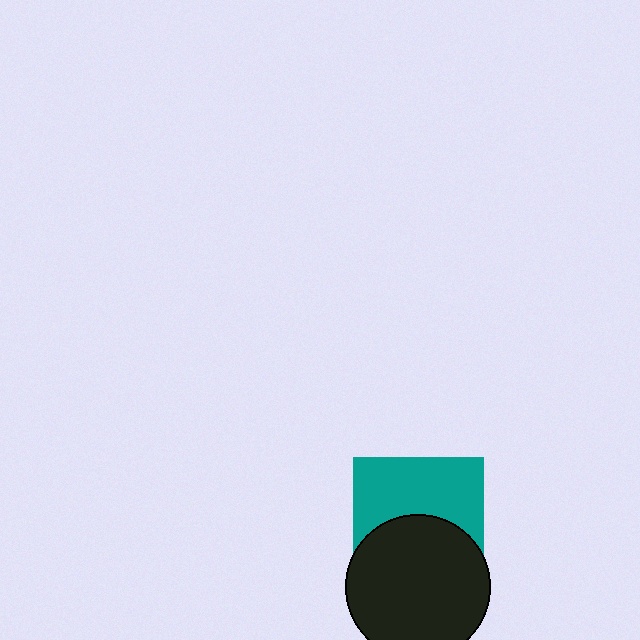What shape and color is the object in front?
The object in front is a black circle.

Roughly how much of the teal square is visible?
About half of it is visible (roughly 52%).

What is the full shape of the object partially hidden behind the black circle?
The partially hidden object is a teal square.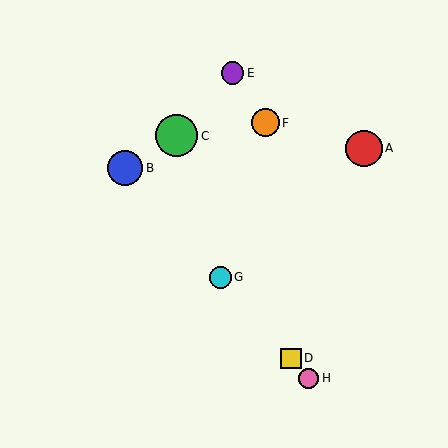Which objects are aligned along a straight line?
Objects B, D, G, H are aligned along a straight line.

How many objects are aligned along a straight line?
4 objects (B, D, G, H) are aligned along a straight line.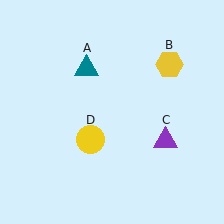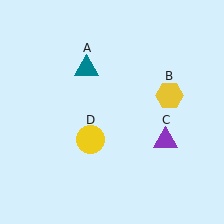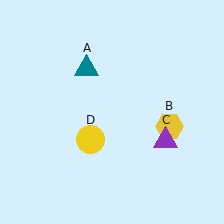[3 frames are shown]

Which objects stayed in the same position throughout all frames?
Teal triangle (object A) and purple triangle (object C) and yellow circle (object D) remained stationary.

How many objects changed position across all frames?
1 object changed position: yellow hexagon (object B).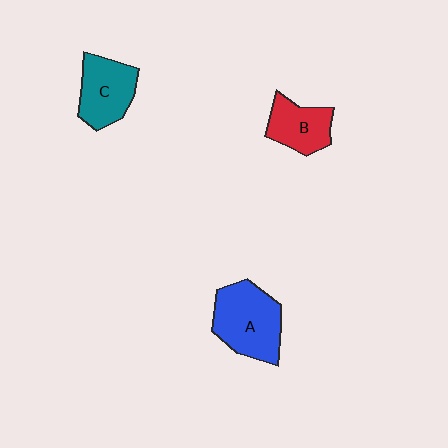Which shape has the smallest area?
Shape B (red).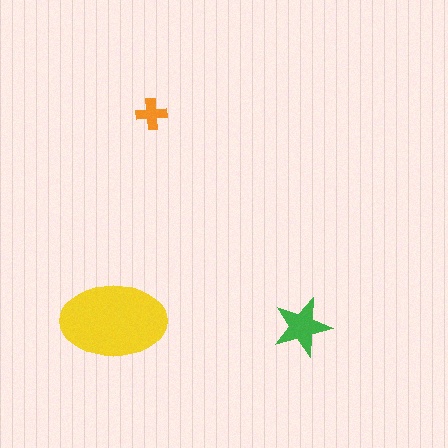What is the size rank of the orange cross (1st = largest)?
3rd.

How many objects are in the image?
There are 3 objects in the image.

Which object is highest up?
The orange cross is topmost.